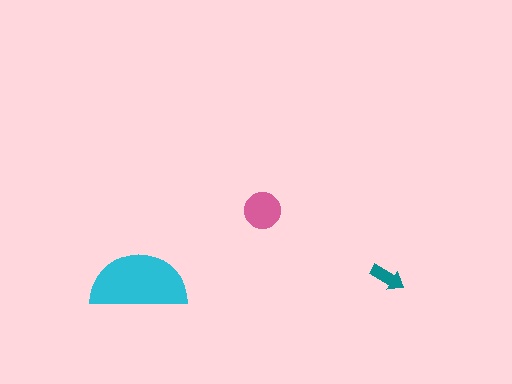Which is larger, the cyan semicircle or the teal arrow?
The cyan semicircle.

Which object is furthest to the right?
The teal arrow is rightmost.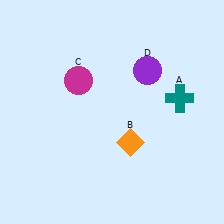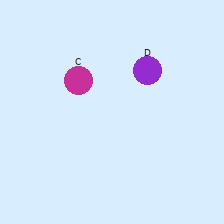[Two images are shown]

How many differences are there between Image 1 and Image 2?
There are 2 differences between the two images.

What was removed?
The teal cross (A), the orange diamond (B) were removed in Image 2.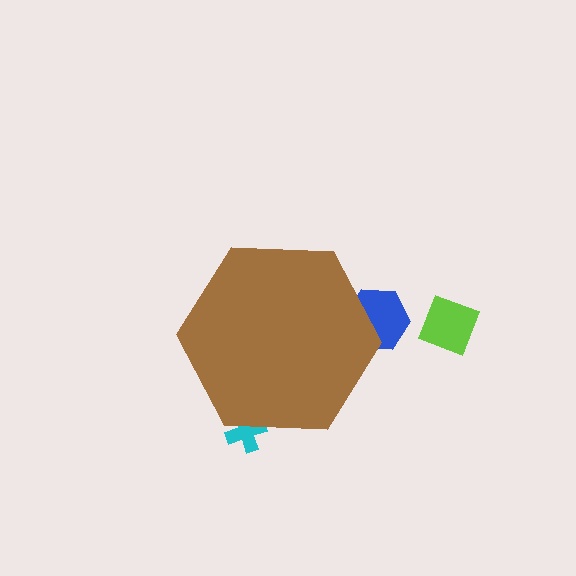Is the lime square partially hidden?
No, the lime square is fully visible.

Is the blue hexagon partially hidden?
Yes, the blue hexagon is partially hidden behind the brown hexagon.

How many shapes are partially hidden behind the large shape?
2 shapes are partially hidden.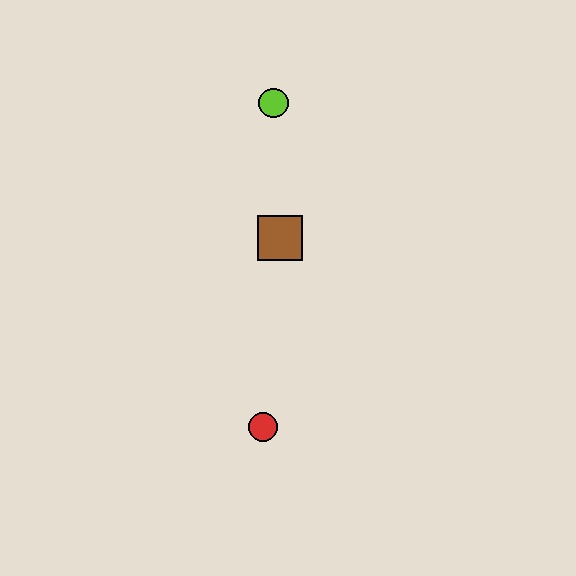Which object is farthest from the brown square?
The red circle is farthest from the brown square.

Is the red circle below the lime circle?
Yes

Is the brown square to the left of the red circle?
No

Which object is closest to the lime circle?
The brown square is closest to the lime circle.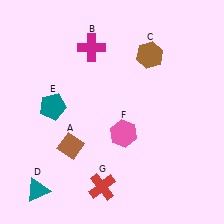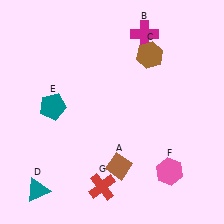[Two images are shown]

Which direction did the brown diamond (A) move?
The brown diamond (A) moved right.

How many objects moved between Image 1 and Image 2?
3 objects moved between the two images.